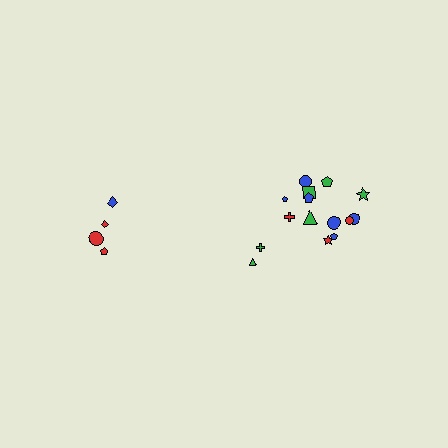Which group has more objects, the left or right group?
The right group.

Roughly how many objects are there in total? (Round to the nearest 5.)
Roughly 20 objects in total.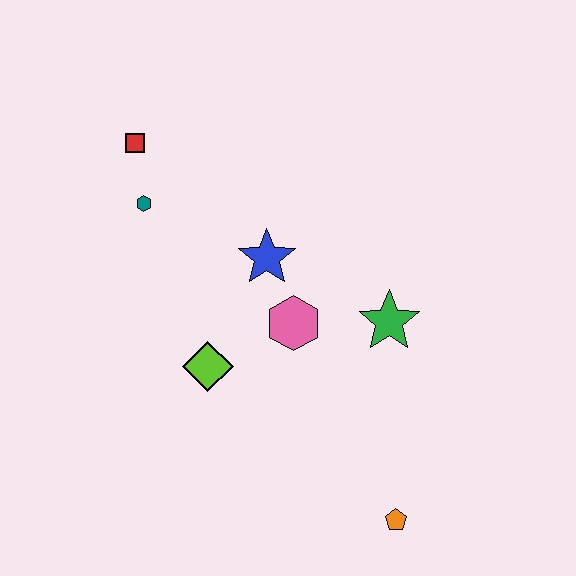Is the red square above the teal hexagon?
Yes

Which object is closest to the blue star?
The pink hexagon is closest to the blue star.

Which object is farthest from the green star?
The red square is farthest from the green star.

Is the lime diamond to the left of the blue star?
Yes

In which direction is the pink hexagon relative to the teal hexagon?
The pink hexagon is to the right of the teal hexagon.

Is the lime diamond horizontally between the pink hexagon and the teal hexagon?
Yes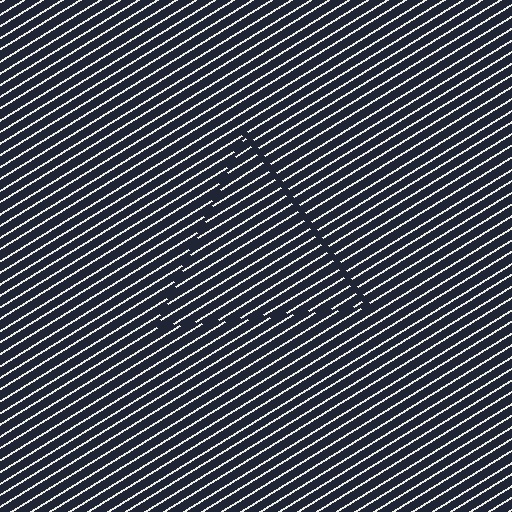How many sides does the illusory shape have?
3 sides — the line-ends trace a triangle.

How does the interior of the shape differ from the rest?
The interior of the shape contains the same grating, shifted by half a period — the contour is defined by the phase discontinuity where line-ends from the inner and outer gratings abut.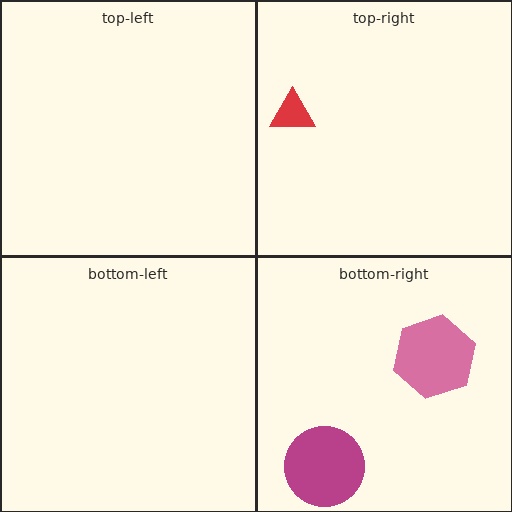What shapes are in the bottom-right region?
The pink hexagon, the magenta circle.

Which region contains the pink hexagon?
The bottom-right region.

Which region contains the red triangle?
The top-right region.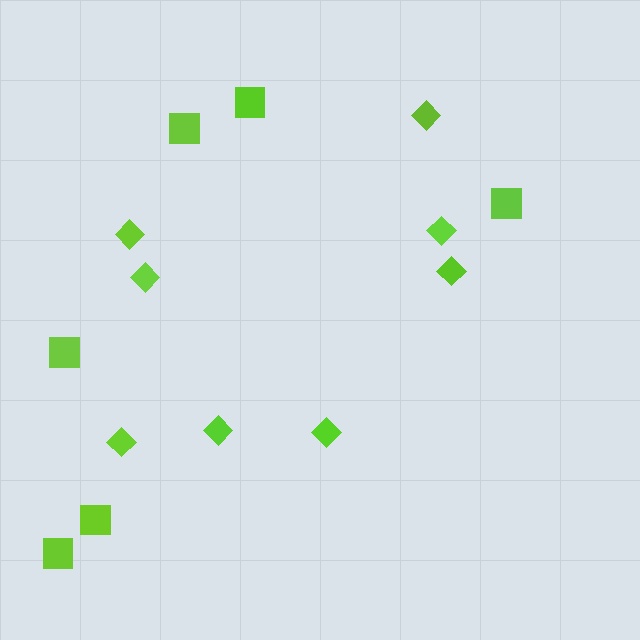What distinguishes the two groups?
There are 2 groups: one group of squares (6) and one group of diamonds (8).